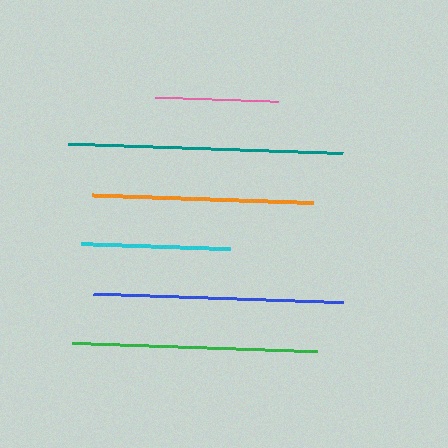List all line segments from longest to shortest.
From longest to shortest: teal, blue, green, orange, cyan, pink.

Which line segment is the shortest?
The pink line is the shortest at approximately 123 pixels.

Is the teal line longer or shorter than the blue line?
The teal line is longer than the blue line.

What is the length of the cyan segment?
The cyan segment is approximately 149 pixels long.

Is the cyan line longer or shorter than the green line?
The green line is longer than the cyan line.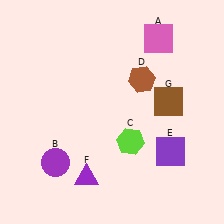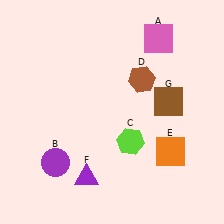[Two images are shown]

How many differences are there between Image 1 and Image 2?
There is 1 difference between the two images.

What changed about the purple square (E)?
In Image 1, E is purple. In Image 2, it changed to orange.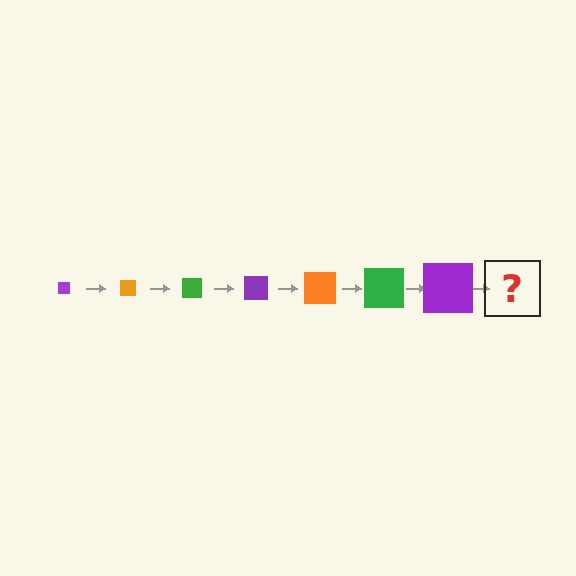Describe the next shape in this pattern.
It should be an orange square, larger than the previous one.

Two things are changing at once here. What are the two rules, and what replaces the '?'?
The two rules are that the square grows larger each step and the color cycles through purple, orange, and green. The '?' should be an orange square, larger than the previous one.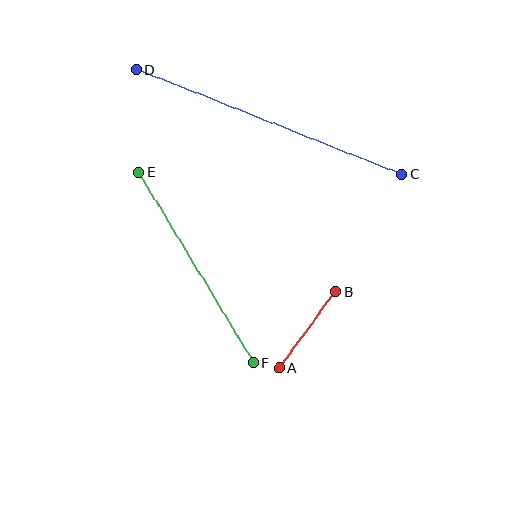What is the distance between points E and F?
The distance is approximately 222 pixels.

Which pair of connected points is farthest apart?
Points C and D are farthest apart.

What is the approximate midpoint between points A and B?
The midpoint is at approximately (308, 330) pixels.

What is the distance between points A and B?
The distance is approximately 95 pixels.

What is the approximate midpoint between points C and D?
The midpoint is at approximately (269, 122) pixels.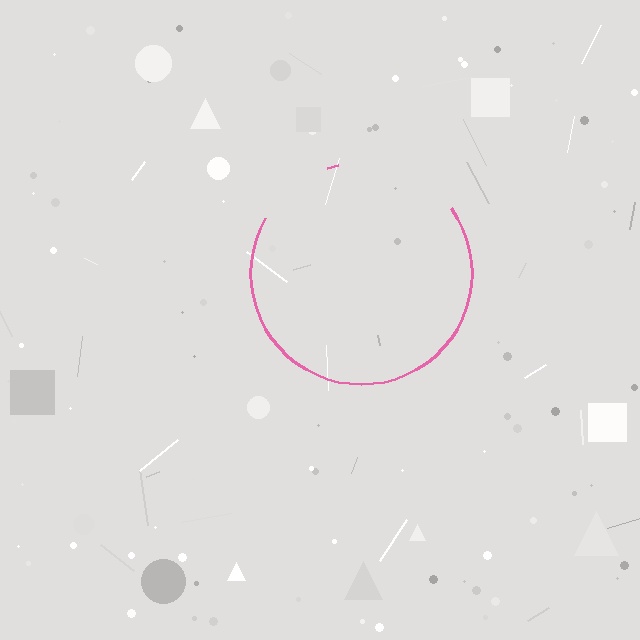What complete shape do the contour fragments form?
The contour fragments form a circle.